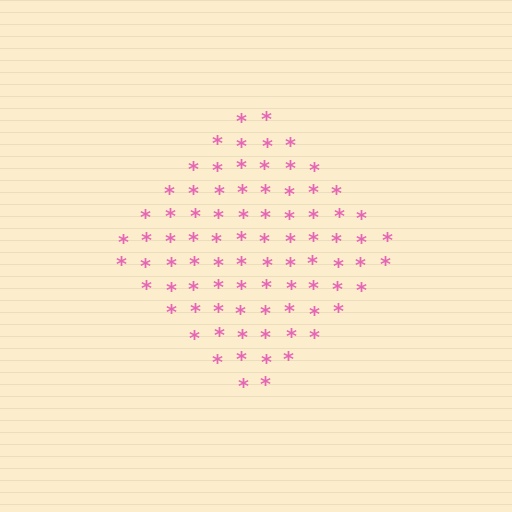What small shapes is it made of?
It is made of small asterisks.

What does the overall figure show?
The overall figure shows a diamond.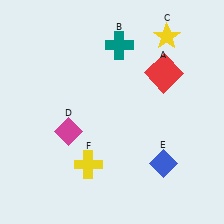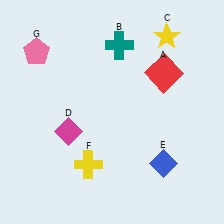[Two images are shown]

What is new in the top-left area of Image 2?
A pink pentagon (G) was added in the top-left area of Image 2.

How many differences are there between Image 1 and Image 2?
There is 1 difference between the two images.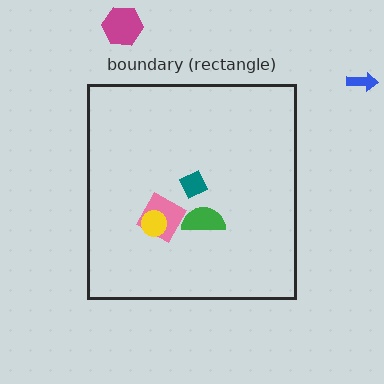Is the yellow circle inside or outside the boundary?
Inside.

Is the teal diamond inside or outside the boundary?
Inside.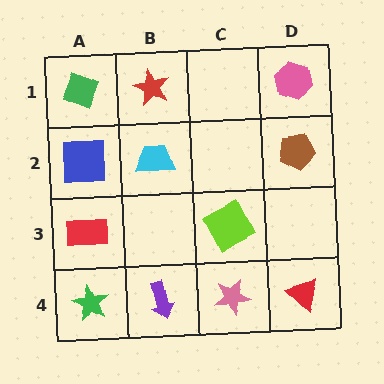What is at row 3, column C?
A lime square.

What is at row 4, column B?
A purple arrow.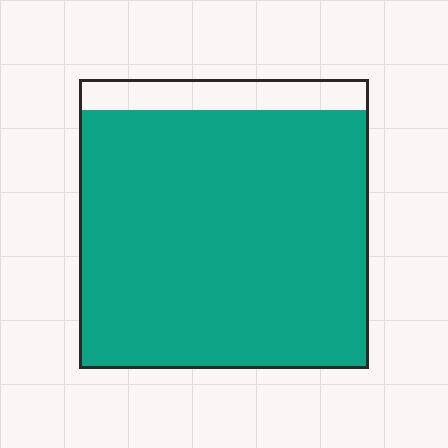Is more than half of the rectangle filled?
Yes.